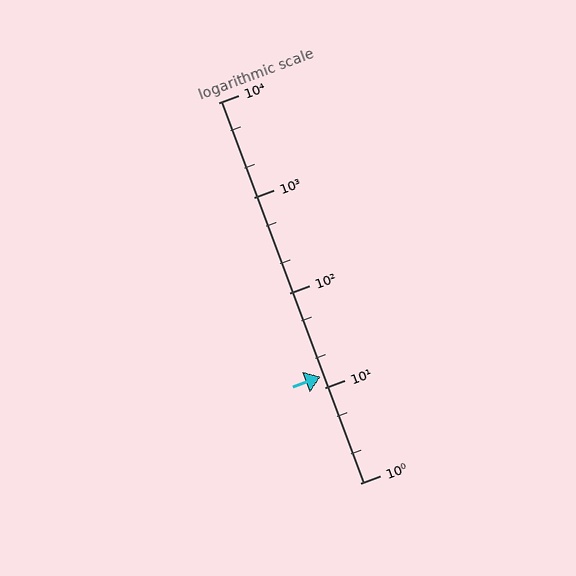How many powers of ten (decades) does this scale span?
The scale spans 4 decades, from 1 to 10000.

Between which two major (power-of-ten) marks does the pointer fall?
The pointer is between 10 and 100.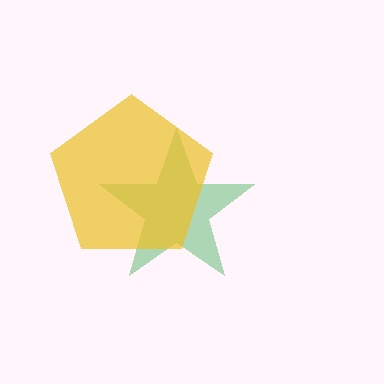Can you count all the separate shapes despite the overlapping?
Yes, there are 2 separate shapes.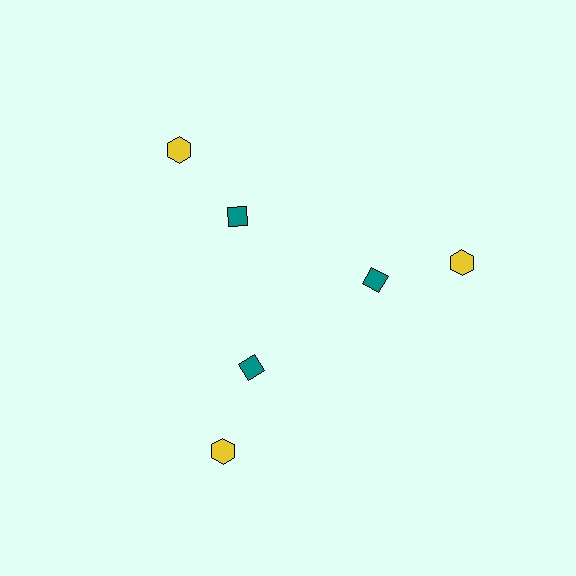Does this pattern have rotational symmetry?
Yes, this pattern has 3-fold rotational symmetry. It looks the same after rotating 120 degrees around the center.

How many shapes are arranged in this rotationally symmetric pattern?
There are 6 shapes, arranged in 3 groups of 2.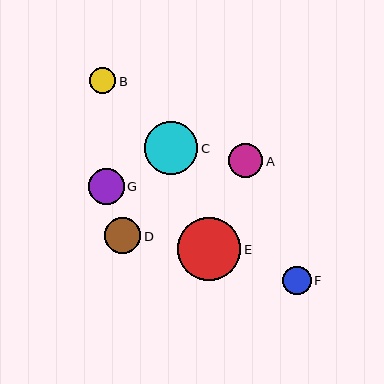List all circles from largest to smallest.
From largest to smallest: E, C, D, G, A, F, B.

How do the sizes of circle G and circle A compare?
Circle G and circle A are approximately the same size.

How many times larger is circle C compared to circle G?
Circle C is approximately 1.5 times the size of circle G.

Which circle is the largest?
Circle E is the largest with a size of approximately 63 pixels.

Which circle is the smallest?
Circle B is the smallest with a size of approximately 26 pixels.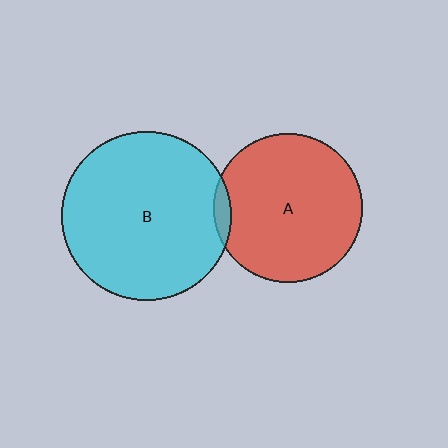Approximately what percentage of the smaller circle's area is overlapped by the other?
Approximately 5%.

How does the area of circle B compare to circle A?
Approximately 1.3 times.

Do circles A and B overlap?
Yes.